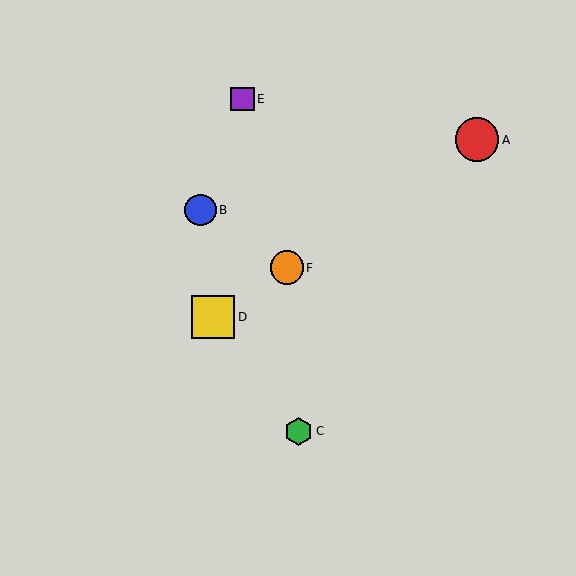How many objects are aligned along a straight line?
3 objects (A, D, F) are aligned along a straight line.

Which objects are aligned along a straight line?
Objects A, D, F are aligned along a straight line.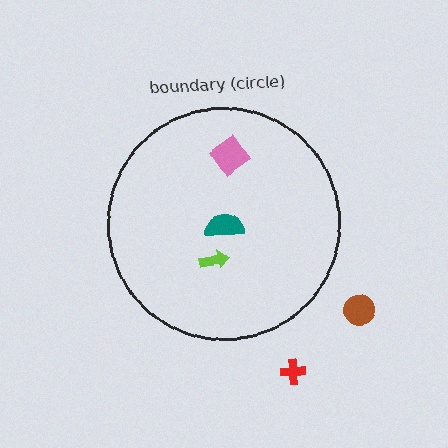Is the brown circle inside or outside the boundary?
Outside.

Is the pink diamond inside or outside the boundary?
Inside.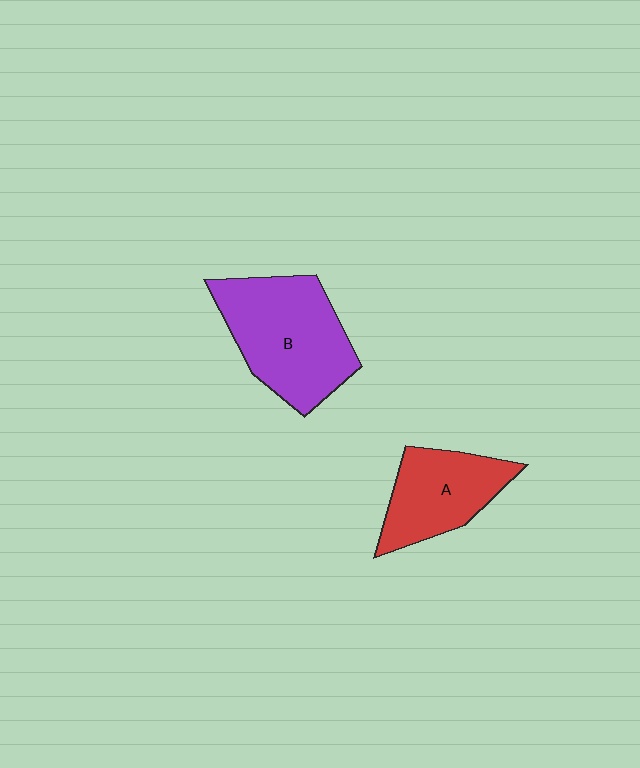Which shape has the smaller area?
Shape A (red).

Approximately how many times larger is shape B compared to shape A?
Approximately 1.4 times.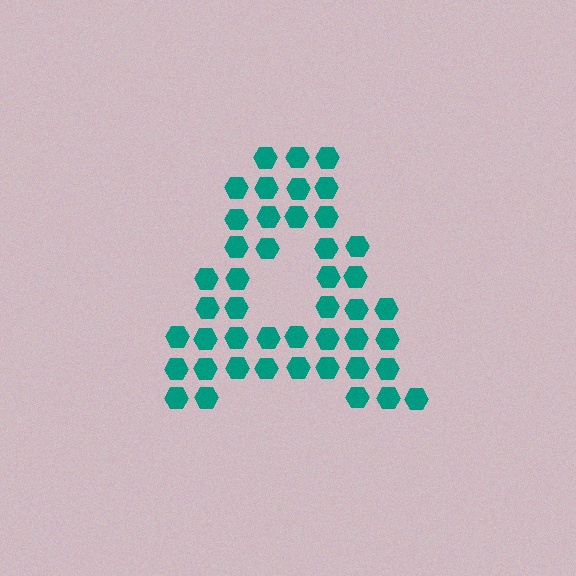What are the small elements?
The small elements are hexagons.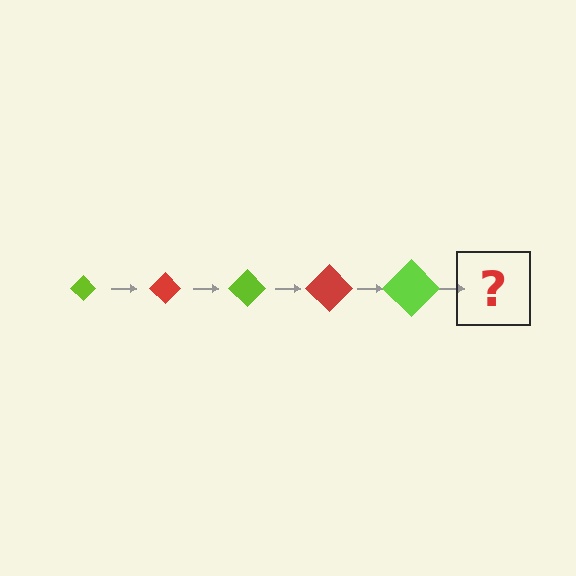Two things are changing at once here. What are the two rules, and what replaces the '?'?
The two rules are that the diamond grows larger each step and the color cycles through lime and red. The '?' should be a red diamond, larger than the previous one.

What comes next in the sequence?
The next element should be a red diamond, larger than the previous one.